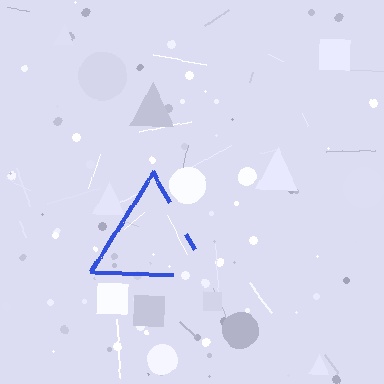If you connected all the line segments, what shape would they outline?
They would outline a triangle.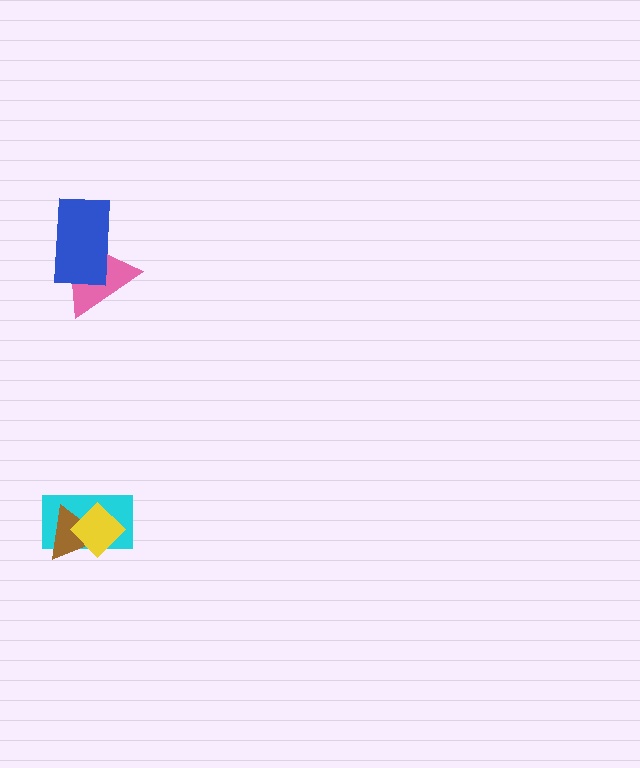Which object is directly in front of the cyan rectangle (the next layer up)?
The brown triangle is directly in front of the cyan rectangle.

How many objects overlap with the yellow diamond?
2 objects overlap with the yellow diamond.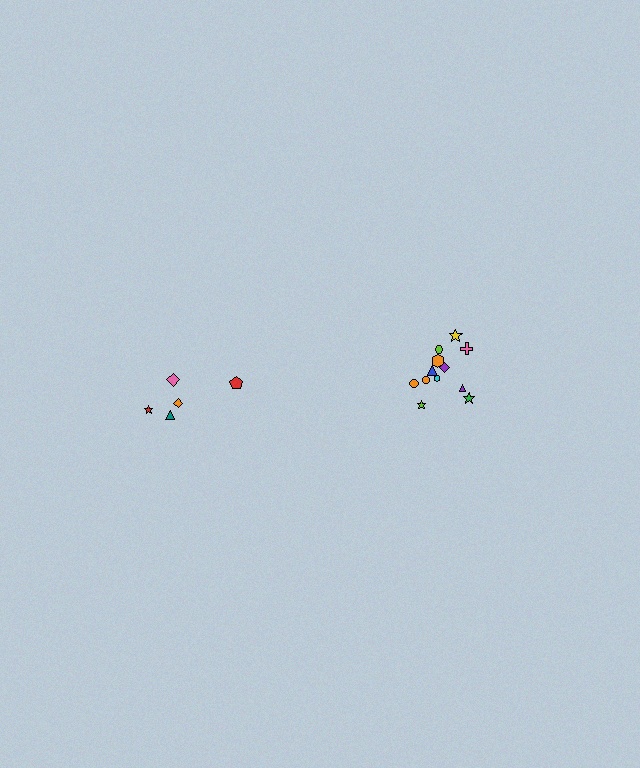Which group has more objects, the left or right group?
The right group.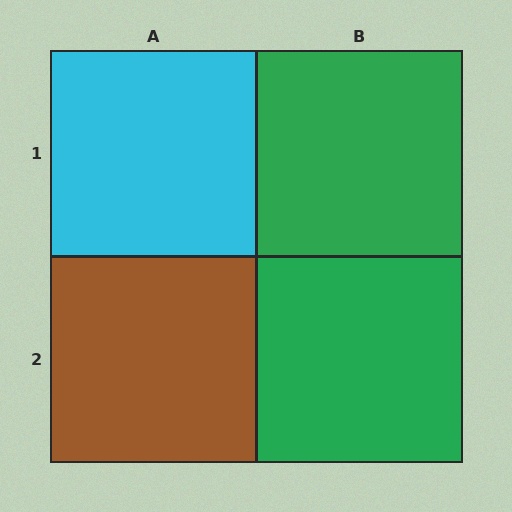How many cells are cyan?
1 cell is cyan.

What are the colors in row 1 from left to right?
Cyan, green.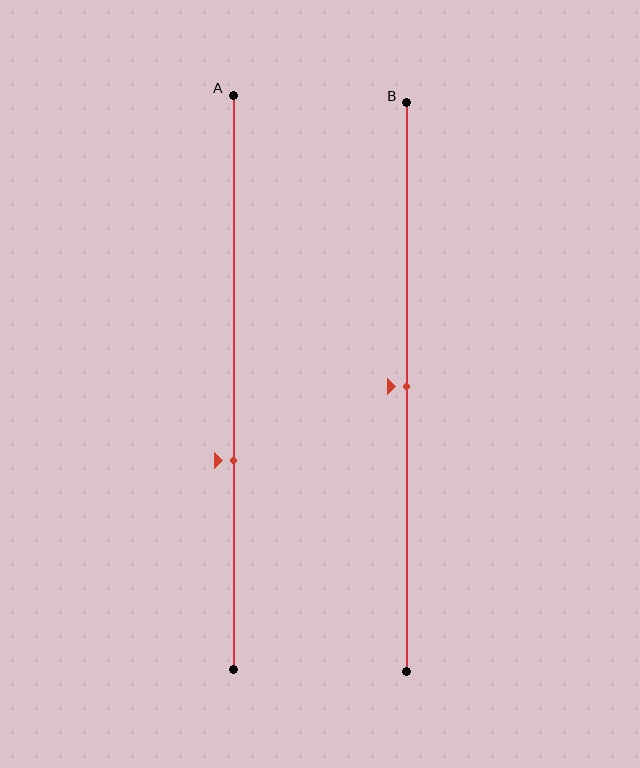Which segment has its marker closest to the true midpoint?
Segment B has its marker closest to the true midpoint.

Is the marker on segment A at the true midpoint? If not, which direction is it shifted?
No, the marker on segment A is shifted downward by about 14% of the segment length.